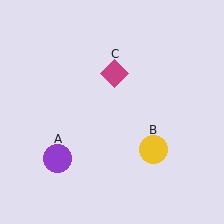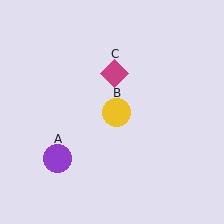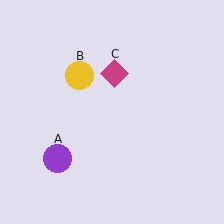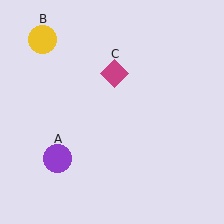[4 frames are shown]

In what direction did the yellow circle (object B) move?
The yellow circle (object B) moved up and to the left.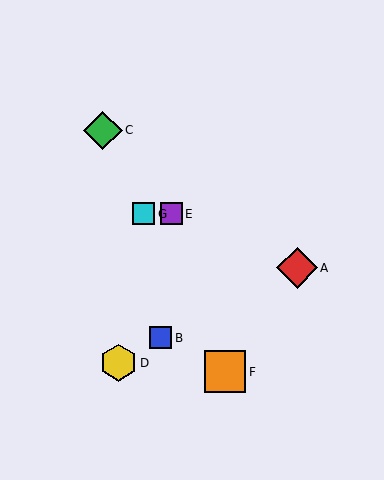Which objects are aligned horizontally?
Objects E, G are aligned horizontally.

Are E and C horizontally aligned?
No, E is at y≈214 and C is at y≈130.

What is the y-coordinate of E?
Object E is at y≈214.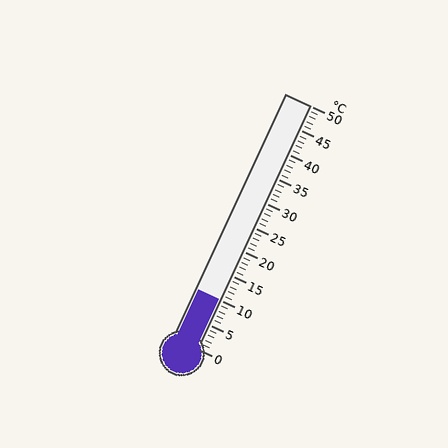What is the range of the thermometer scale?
The thermometer scale ranges from 0°C to 50°C.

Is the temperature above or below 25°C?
The temperature is below 25°C.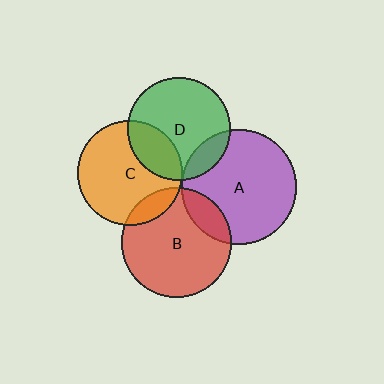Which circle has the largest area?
Circle A (purple).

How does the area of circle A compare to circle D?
Approximately 1.2 times.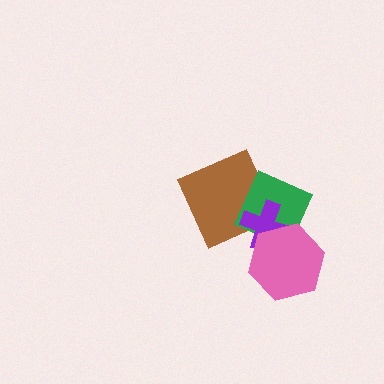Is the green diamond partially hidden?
Yes, it is partially covered by another shape.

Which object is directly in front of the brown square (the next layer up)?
The green diamond is directly in front of the brown square.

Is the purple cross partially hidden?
Yes, it is partially covered by another shape.